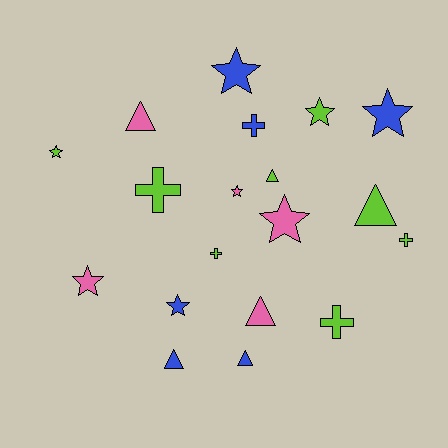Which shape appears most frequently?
Star, with 8 objects.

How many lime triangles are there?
There are 2 lime triangles.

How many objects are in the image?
There are 19 objects.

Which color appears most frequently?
Lime, with 8 objects.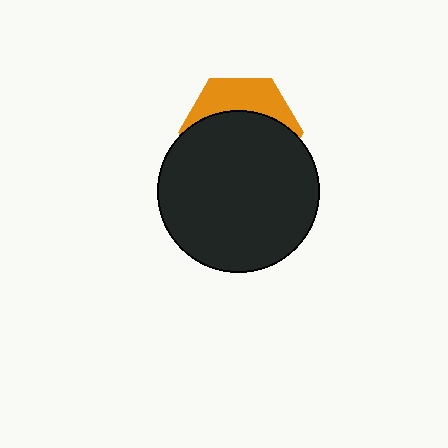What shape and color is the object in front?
The object in front is a black circle.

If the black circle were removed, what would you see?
You would see the complete orange hexagon.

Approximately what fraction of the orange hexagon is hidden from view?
Roughly 66% of the orange hexagon is hidden behind the black circle.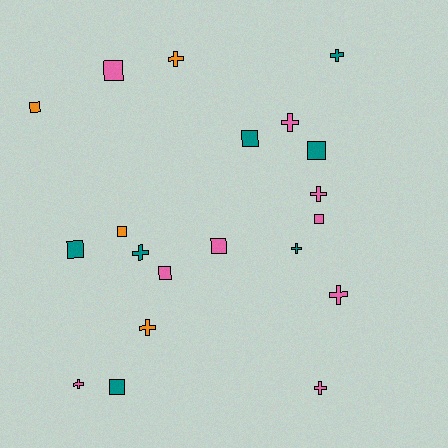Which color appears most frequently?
Pink, with 9 objects.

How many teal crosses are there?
There are 3 teal crosses.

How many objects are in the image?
There are 20 objects.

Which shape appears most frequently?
Square, with 10 objects.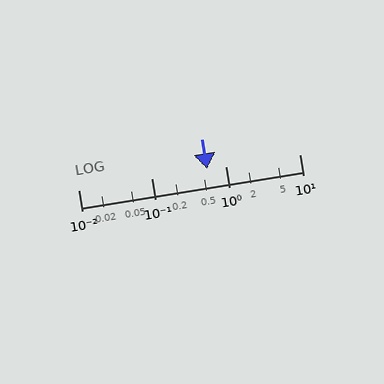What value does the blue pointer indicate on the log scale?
The pointer indicates approximately 0.56.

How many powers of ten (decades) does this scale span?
The scale spans 3 decades, from 0.01 to 10.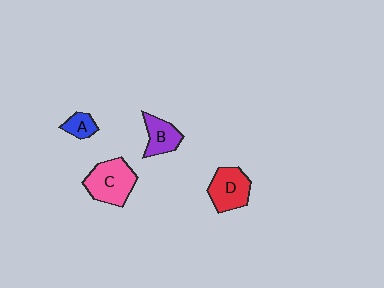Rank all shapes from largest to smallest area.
From largest to smallest: C (pink), D (red), B (purple), A (blue).